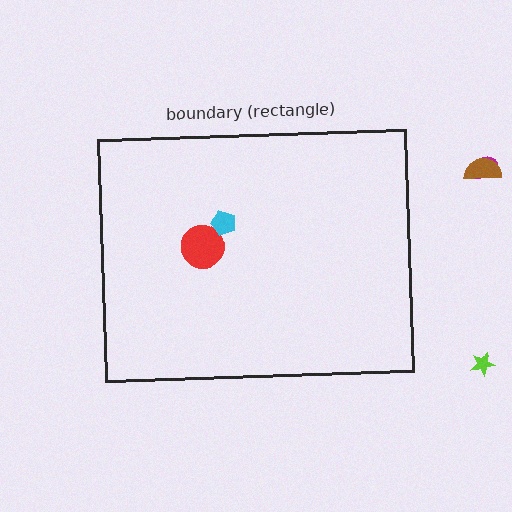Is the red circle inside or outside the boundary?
Inside.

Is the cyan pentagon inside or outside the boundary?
Inside.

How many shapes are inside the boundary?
2 inside, 3 outside.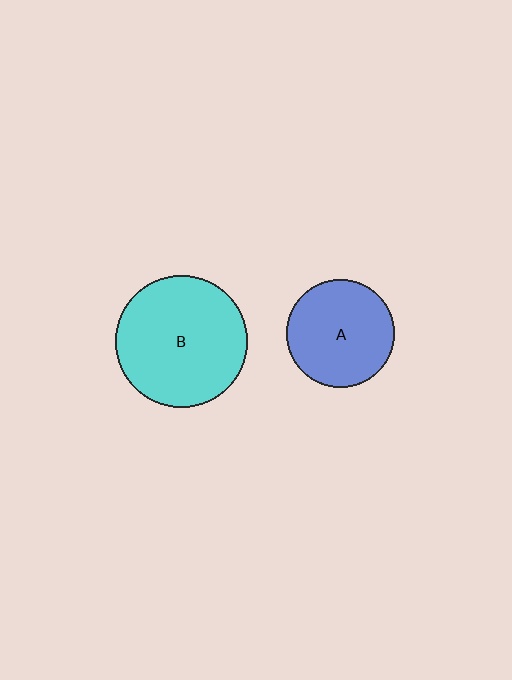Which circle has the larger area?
Circle B (cyan).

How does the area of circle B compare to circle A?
Approximately 1.5 times.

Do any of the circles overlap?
No, none of the circles overlap.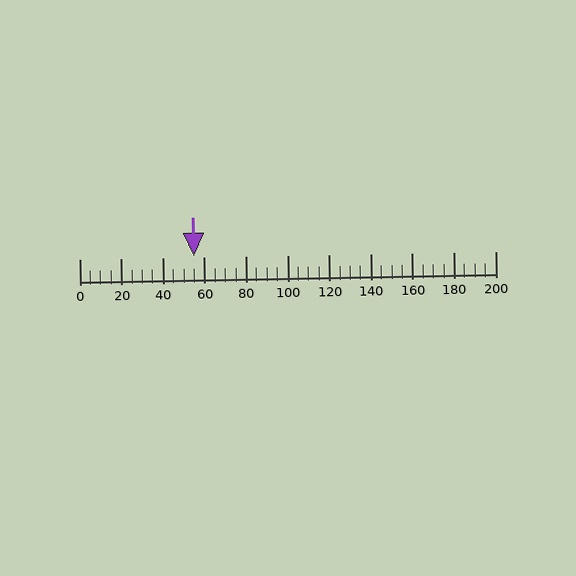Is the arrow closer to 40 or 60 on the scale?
The arrow is closer to 60.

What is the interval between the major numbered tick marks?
The major tick marks are spaced 20 units apart.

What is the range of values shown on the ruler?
The ruler shows values from 0 to 200.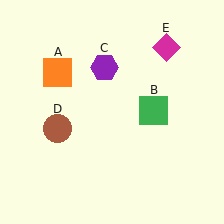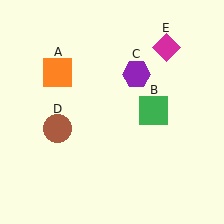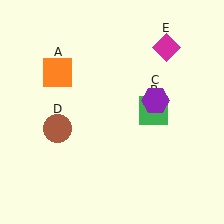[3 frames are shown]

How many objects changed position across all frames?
1 object changed position: purple hexagon (object C).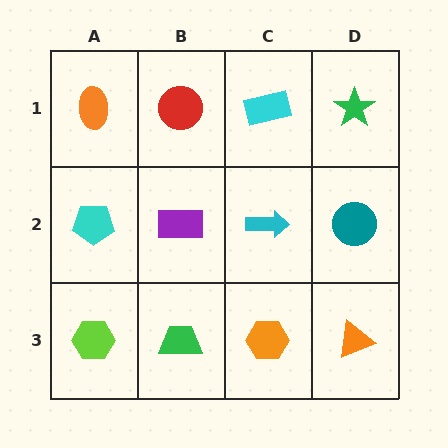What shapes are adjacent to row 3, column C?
A cyan arrow (row 2, column C), a green trapezoid (row 3, column B), an orange triangle (row 3, column D).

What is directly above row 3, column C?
A cyan arrow.